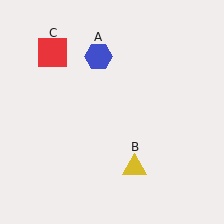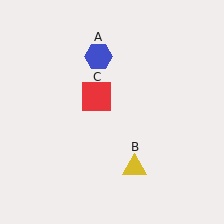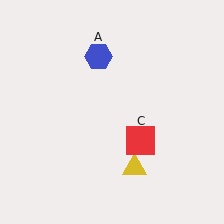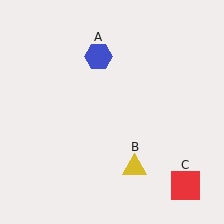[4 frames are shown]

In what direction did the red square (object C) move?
The red square (object C) moved down and to the right.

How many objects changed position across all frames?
1 object changed position: red square (object C).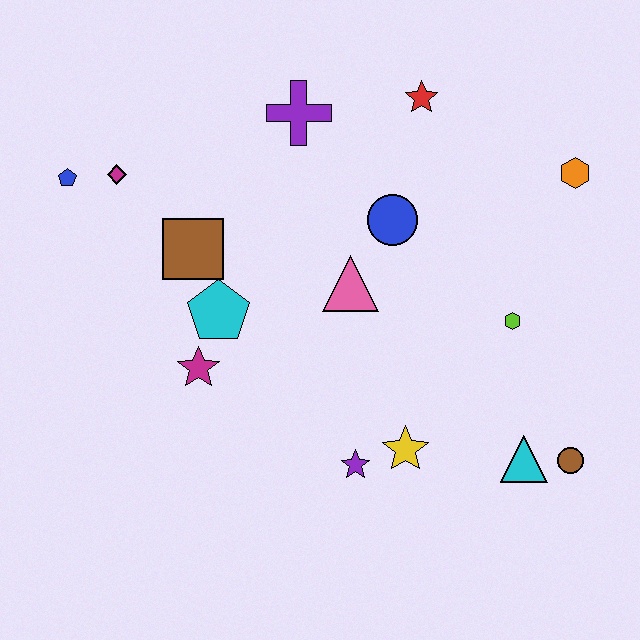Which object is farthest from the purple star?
The blue pentagon is farthest from the purple star.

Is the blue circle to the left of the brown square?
No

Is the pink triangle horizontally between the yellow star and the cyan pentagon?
Yes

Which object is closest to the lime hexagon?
The cyan triangle is closest to the lime hexagon.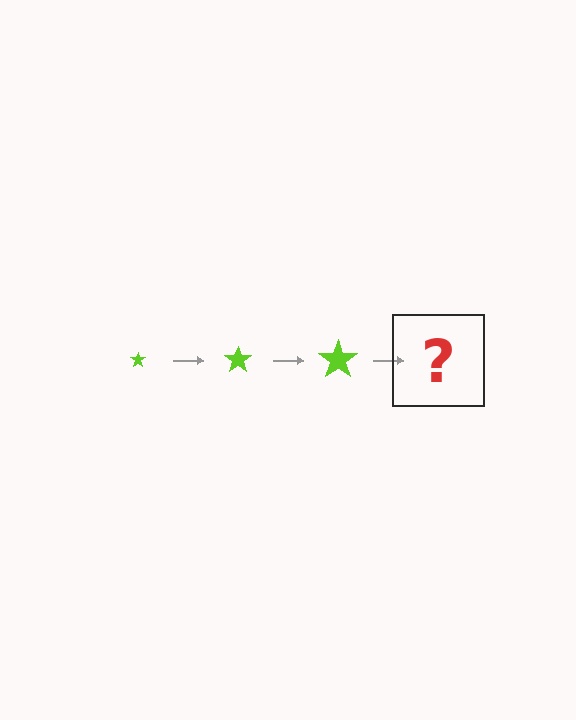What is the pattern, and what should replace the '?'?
The pattern is that the star gets progressively larger each step. The '?' should be a lime star, larger than the previous one.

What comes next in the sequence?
The next element should be a lime star, larger than the previous one.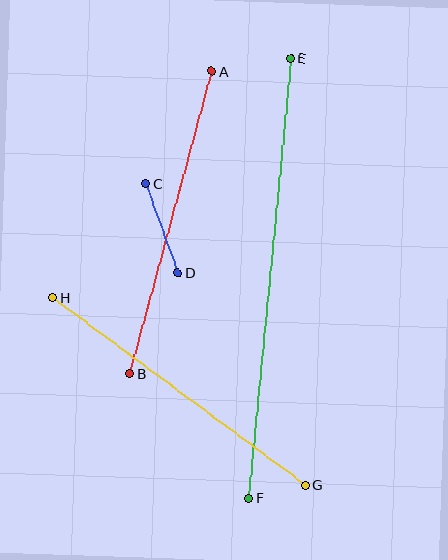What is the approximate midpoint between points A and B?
The midpoint is at approximately (171, 222) pixels.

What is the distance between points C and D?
The distance is approximately 94 pixels.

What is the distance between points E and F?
The distance is approximately 442 pixels.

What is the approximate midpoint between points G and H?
The midpoint is at approximately (179, 391) pixels.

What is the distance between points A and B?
The distance is approximately 313 pixels.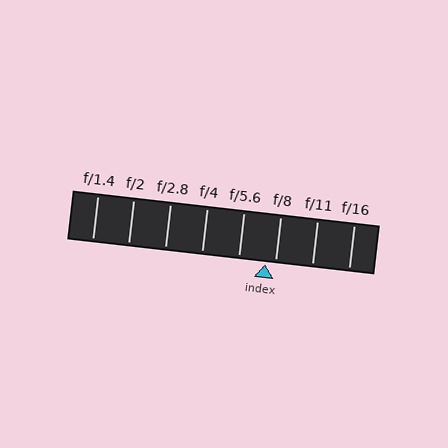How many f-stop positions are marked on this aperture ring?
There are 8 f-stop positions marked.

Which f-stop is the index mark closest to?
The index mark is closest to f/8.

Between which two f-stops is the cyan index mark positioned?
The index mark is between f/5.6 and f/8.